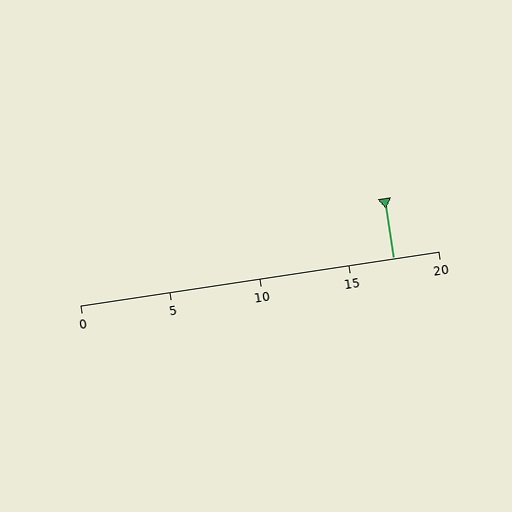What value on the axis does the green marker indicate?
The marker indicates approximately 17.5.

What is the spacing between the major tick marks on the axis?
The major ticks are spaced 5 apart.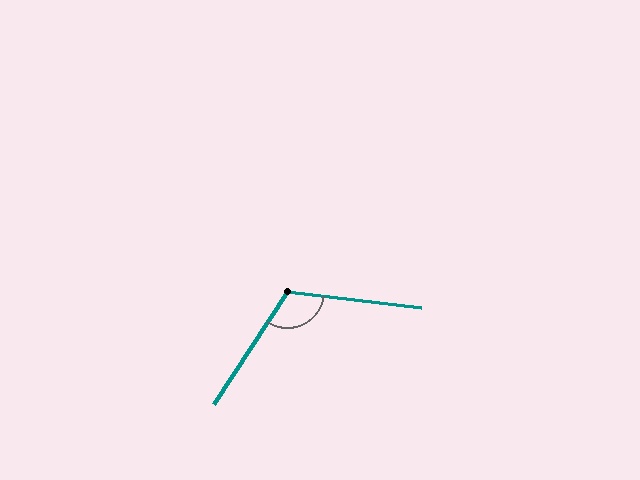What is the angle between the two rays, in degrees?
Approximately 117 degrees.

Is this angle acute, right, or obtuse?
It is obtuse.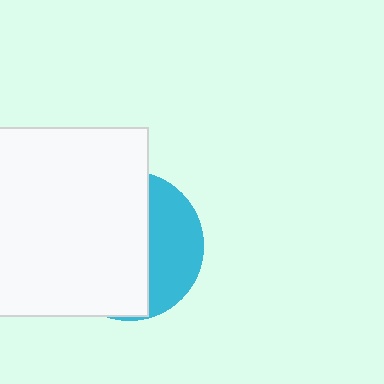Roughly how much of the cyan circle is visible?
A small part of it is visible (roughly 34%).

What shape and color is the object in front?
The object in front is a white square.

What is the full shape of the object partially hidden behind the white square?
The partially hidden object is a cyan circle.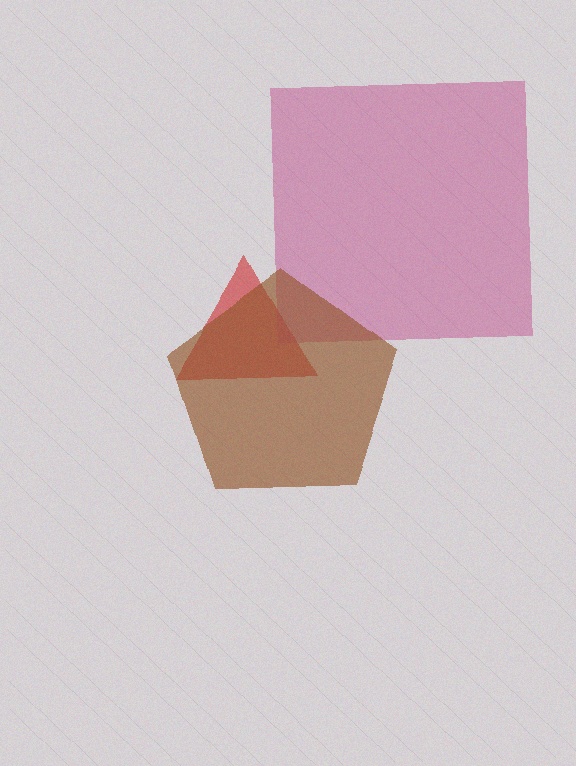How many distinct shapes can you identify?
There are 3 distinct shapes: a red triangle, a magenta square, a brown pentagon.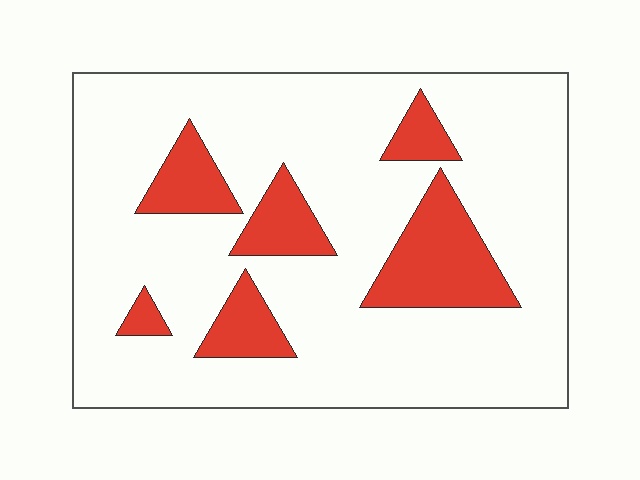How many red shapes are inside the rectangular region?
6.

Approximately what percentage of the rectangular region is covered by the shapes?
Approximately 20%.